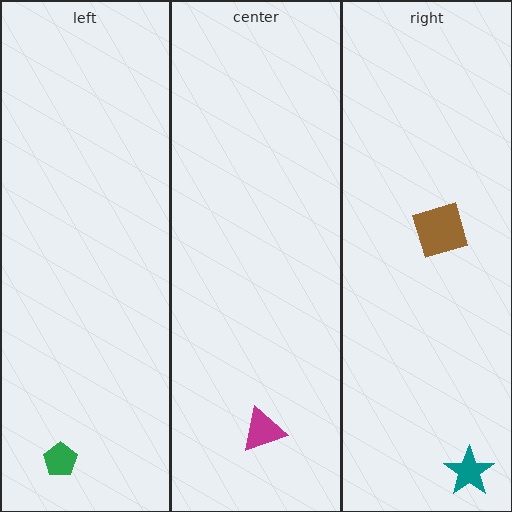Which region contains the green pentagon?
The left region.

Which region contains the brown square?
The right region.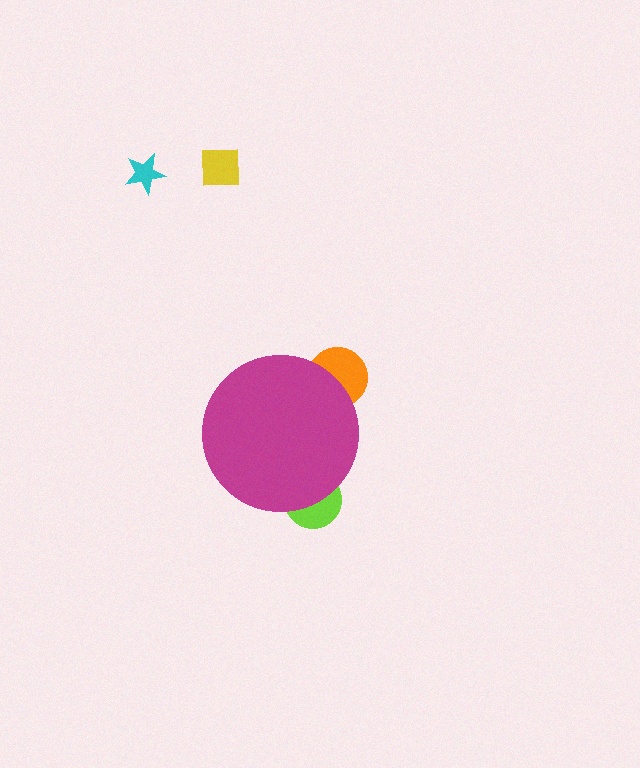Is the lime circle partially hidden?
Yes, the lime circle is partially hidden behind the magenta circle.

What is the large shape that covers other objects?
A magenta circle.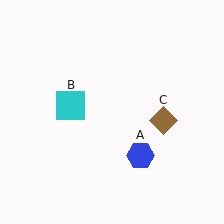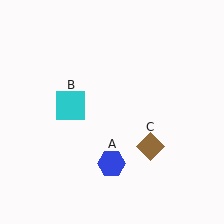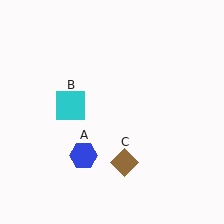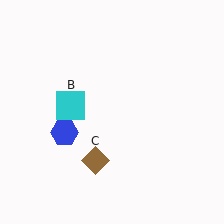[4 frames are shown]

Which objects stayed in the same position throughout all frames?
Cyan square (object B) remained stationary.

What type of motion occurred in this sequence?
The blue hexagon (object A), brown diamond (object C) rotated clockwise around the center of the scene.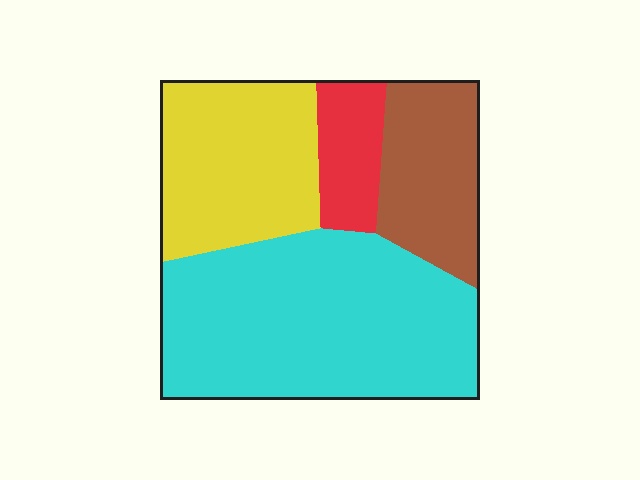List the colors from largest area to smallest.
From largest to smallest: cyan, yellow, brown, red.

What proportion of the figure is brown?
Brown takes up between a sixth and a third of the figure.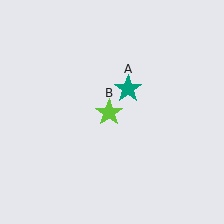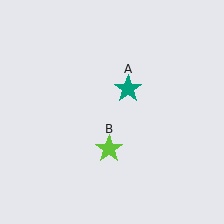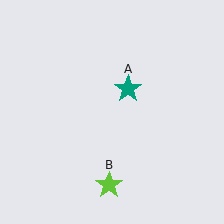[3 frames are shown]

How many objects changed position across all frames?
1 object changed position: lime star (object B).